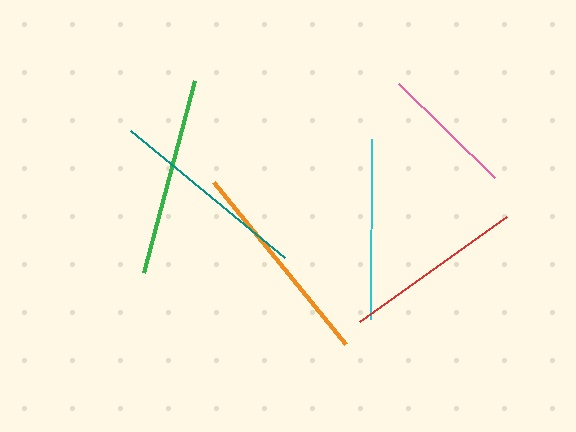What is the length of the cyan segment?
The cyan segment is approximately 181 pixels long.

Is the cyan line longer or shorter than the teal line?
The teal line is longer than the cyan line.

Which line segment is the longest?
The orange line is the longest at approximately 209 pixels.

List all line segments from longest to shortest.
From longest to shortest: orange, teal, green, cyan, red, pink.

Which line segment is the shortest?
The pink line is the shortest at approximately 134 pixels.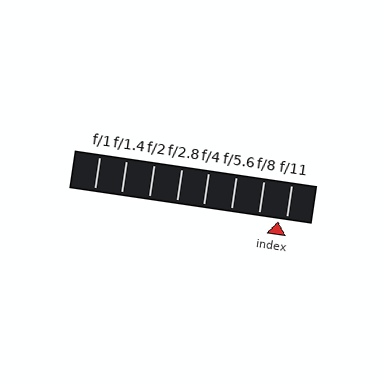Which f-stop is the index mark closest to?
The index mark is closest to f/11.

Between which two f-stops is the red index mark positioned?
The index mark is between f/8 and f/11.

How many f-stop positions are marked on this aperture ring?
There are 8 f-stop positions marked.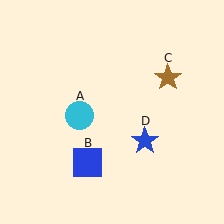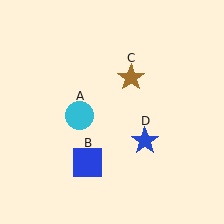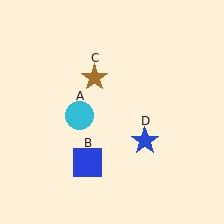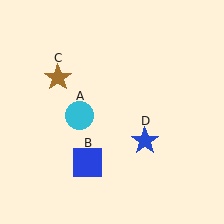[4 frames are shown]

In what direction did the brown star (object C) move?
The brown star (object C) moved left.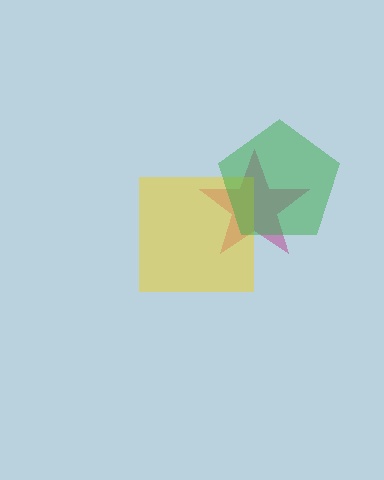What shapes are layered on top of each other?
The layered shapes are: a magenta star, a yellow square, a green pentagon.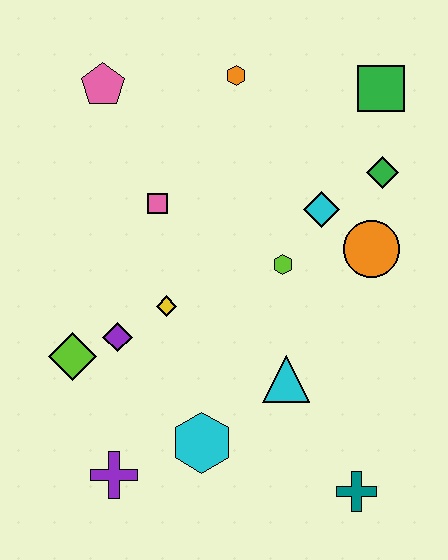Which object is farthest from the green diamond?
The purple cross is farthest from the green diamond.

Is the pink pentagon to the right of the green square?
No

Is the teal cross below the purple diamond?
Yes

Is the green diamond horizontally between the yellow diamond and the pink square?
No